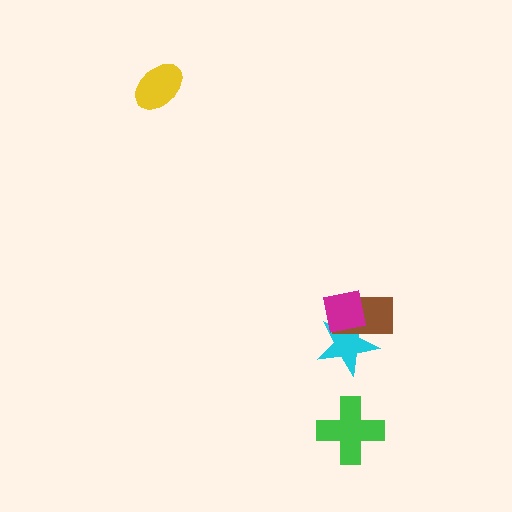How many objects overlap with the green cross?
0 objects overlap with the green cross.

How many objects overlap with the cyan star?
2 objects overlap with the cyan star.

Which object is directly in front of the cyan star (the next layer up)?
The brown rectangle is directly in front of the cyan star.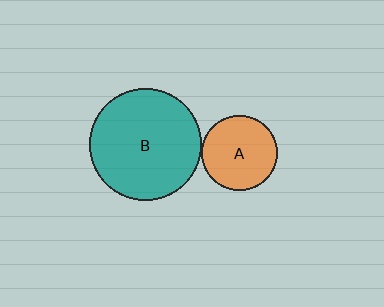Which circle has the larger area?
Circle B (teal).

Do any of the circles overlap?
No, none of the circles overlap.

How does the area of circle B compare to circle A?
Approximately 2.2 times.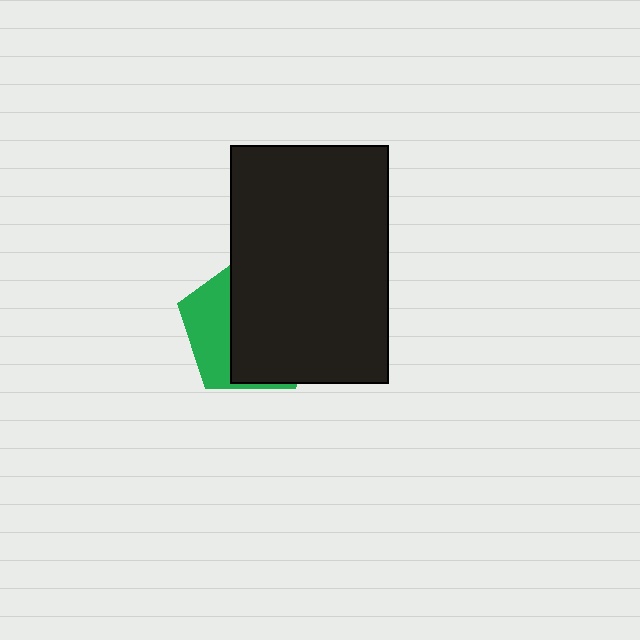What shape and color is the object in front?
The object in front is a black rectangle.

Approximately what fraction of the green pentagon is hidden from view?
Roughly 67% of the green pentagon is hidden behind the black rectangle.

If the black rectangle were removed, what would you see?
You would see the complete green pentagon.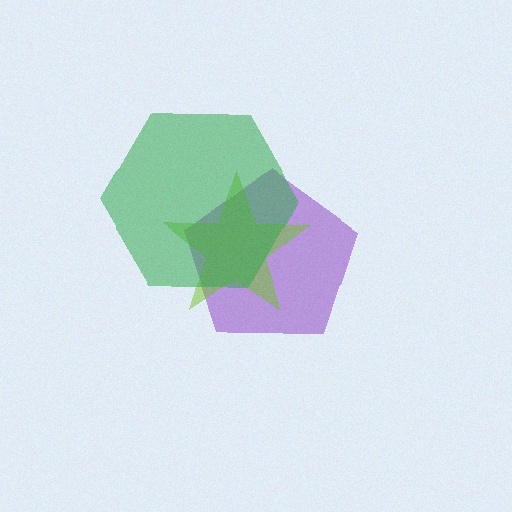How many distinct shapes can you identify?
There are 3 distinct shapes: a purple pentagon, a lime star, a green hexagon.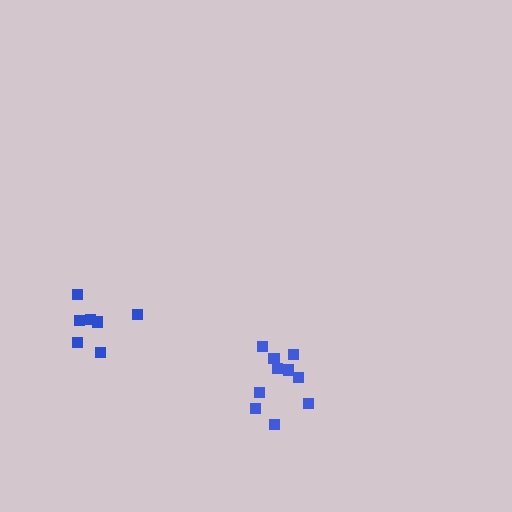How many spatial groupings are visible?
There are 2 spatial groupings.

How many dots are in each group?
Group 1: 10 dots, Group 2: 7 dots (17 total).